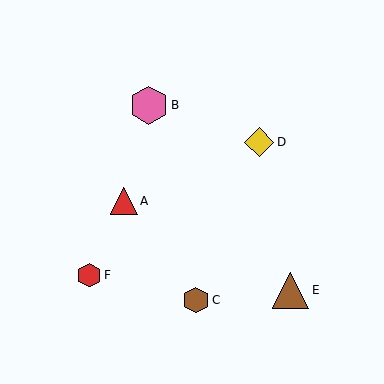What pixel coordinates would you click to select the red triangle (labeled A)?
Click at (124, 201) to select the red triangle A.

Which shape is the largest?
The pink hexagon (labeled B) is the largest.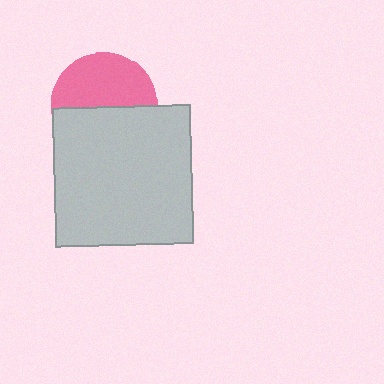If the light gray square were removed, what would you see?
You would see the complete pink circle.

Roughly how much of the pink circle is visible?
About half of it is visible (roughly 51%).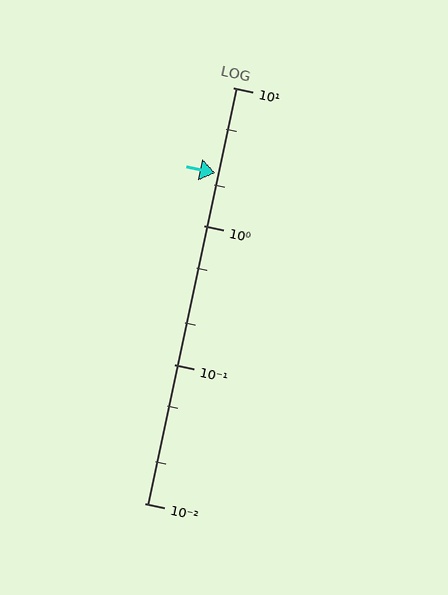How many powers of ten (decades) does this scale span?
The scale spans 3 decades, from 0.01 to 10.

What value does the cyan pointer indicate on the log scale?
The pointer indicates approximately 2.4.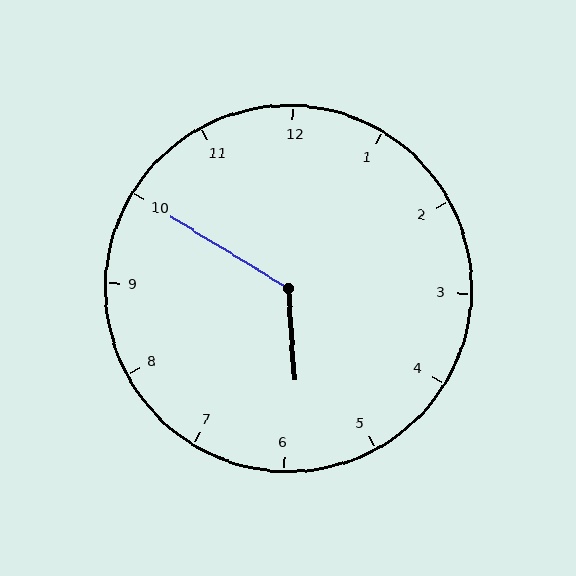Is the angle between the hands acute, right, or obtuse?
It is obtuse.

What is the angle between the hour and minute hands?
Approximately 125 degrees.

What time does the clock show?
5:50.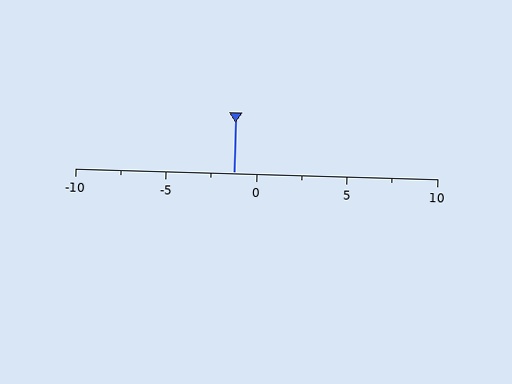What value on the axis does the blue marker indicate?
The marker indicates approximately -1.2.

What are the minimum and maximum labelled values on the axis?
The axis runs from -10 to 10.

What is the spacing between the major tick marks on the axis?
The major ticks are spaced 5 apart.